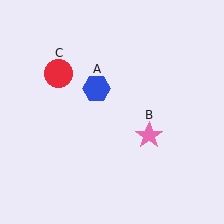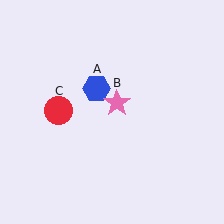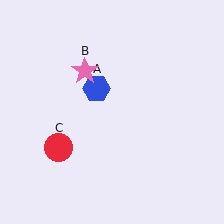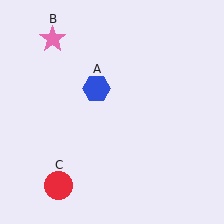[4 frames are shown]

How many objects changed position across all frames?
2 objects changed position: pink star (object B), red circle (object C).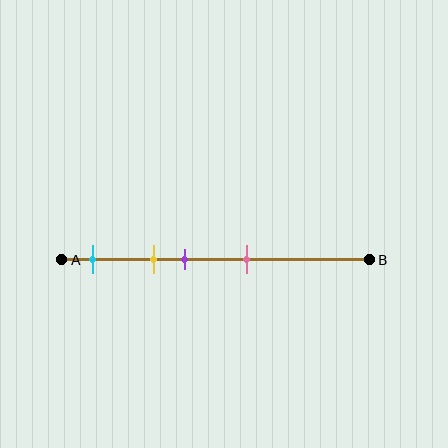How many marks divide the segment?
There are 4 marks dividing the segment.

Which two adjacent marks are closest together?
The yellow and purple marks are the closest adjacent pair.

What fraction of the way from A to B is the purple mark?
The purple mark is approximately 40% (0.4) of the way from A to B.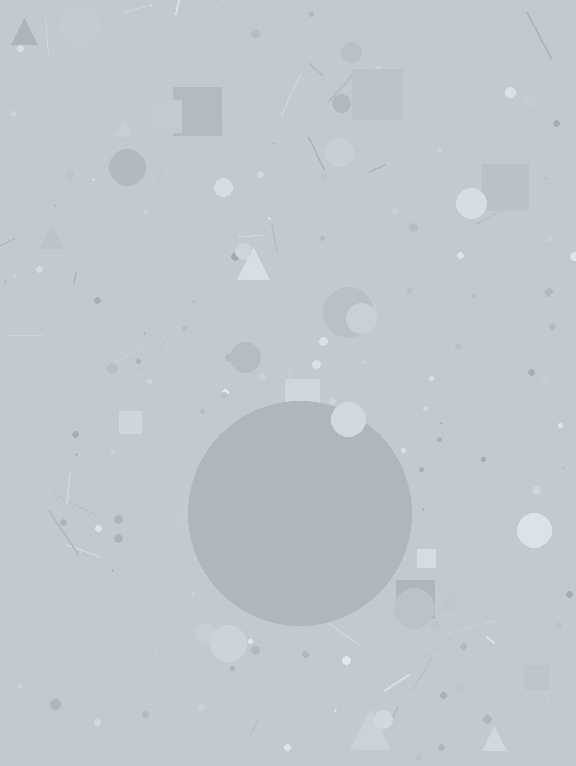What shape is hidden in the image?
A circle is hidden in the image.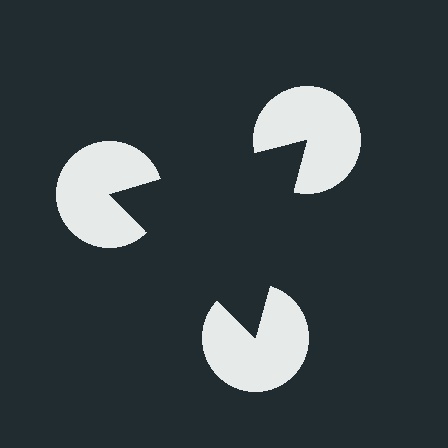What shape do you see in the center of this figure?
An illusory triangle — its edges are inferred from the aligned wedge cuts in the pac-man discs, not physically drawn.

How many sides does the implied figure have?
3 sides.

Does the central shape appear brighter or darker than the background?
It typically appears slightly darker than the background, even though no actual brightness change is drawn.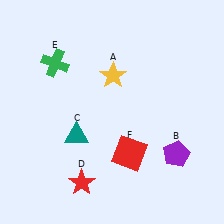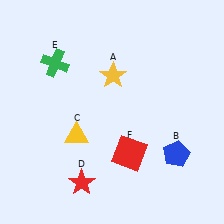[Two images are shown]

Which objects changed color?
B changed from purple to blue. C changed from teal to yellow.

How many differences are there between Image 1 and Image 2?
There are 2 differences between the two images.